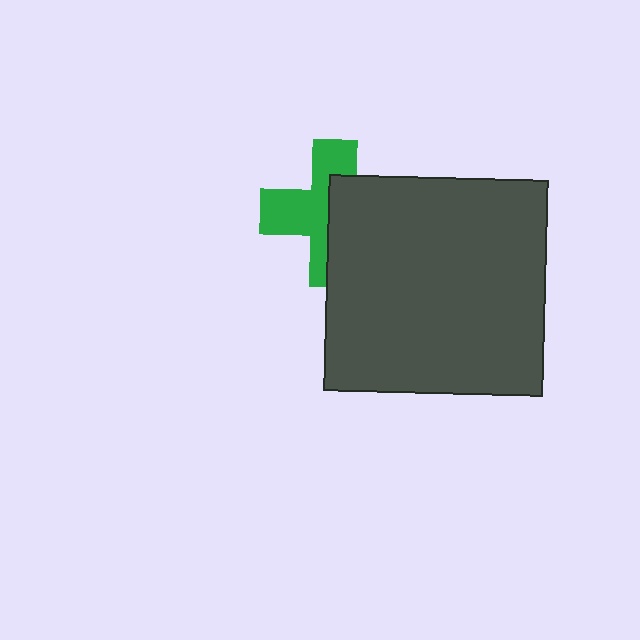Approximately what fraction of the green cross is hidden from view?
Roughly 49% of the green cross is hidden behind the dark gray rectangle.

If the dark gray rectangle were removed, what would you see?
You would see the complete green cross.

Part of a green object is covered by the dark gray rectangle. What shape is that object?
It is a cross.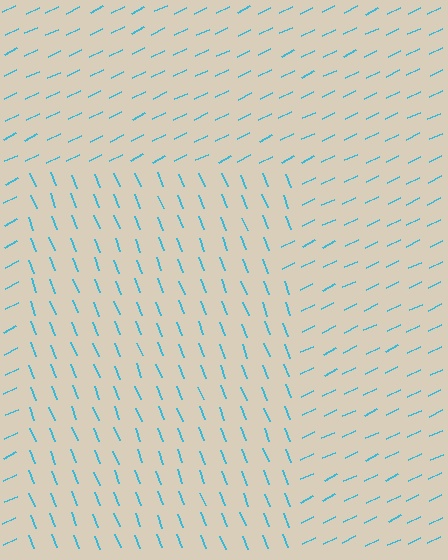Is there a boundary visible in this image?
Yes, there is a texture boundary formed by a change in line orientation.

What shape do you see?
I see a rectangle.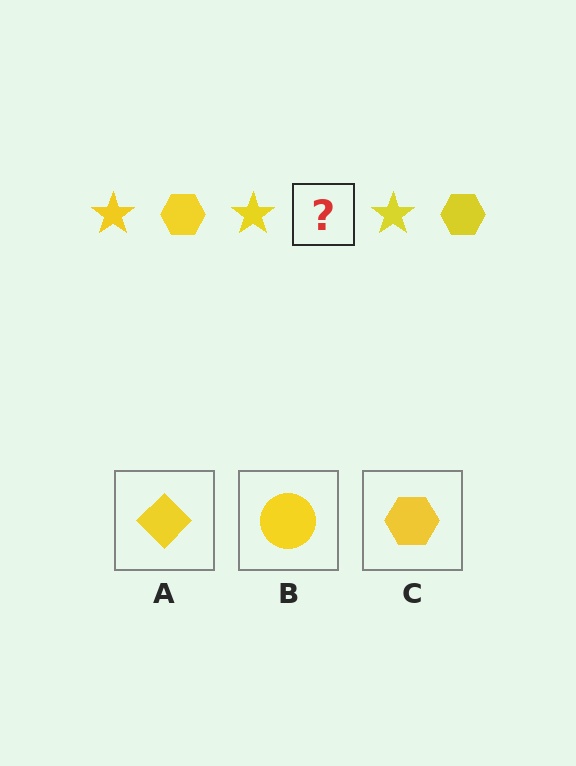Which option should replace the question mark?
Option C.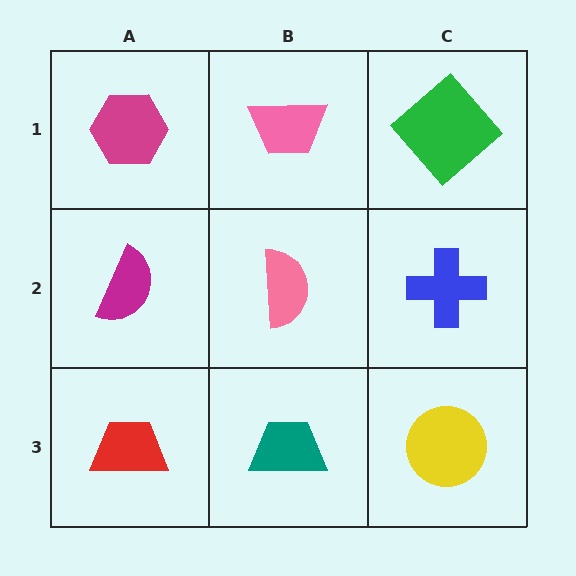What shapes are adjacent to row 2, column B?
A pink trapezoid (row 1, column B), a teal trapezoid (row 3, column B), a magenta semicircle (row 2, column A), a blue cross (row 2, column C).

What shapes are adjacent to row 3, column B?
A pink semicircle (row 2, column B), a red trapezoid (row 3, column A), a yellow circle (row 3, column C).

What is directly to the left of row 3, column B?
A red trapezoid.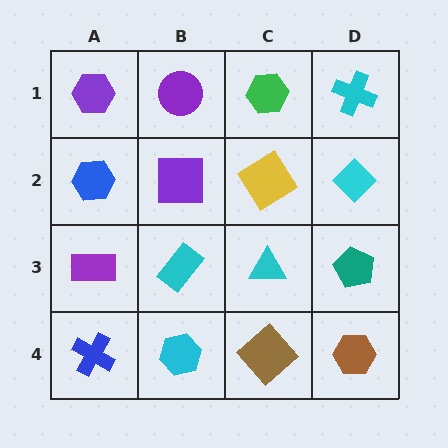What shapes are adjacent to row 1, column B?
A purple square (row 2, column B), a purple hexagon (row 1, column A), a green hexagon (row 1, column C).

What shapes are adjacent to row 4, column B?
A cyan rectangle (row 3, column B), a blue cross (row 4, column A), a brown diamond (row 4, column C).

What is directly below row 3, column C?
A brown diamond.